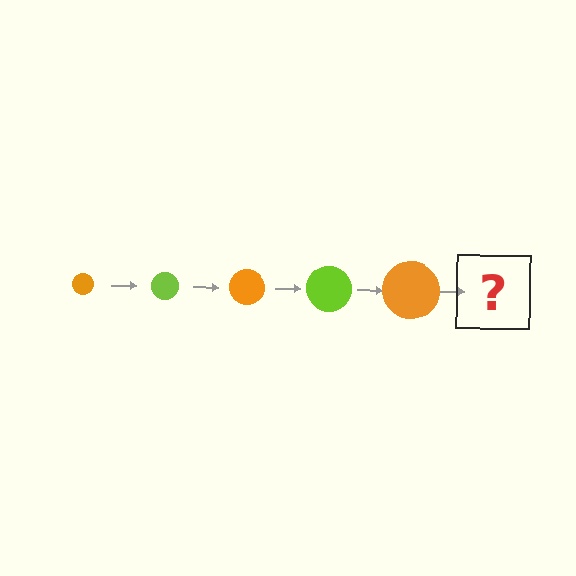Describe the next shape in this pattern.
It should be a lime circle, larger than the previous one.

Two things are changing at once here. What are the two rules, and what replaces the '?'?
The two rules are that the circle grows larger each step and the color cycles through orange and lime. The '?' should be a lime circle, larger than the previous one.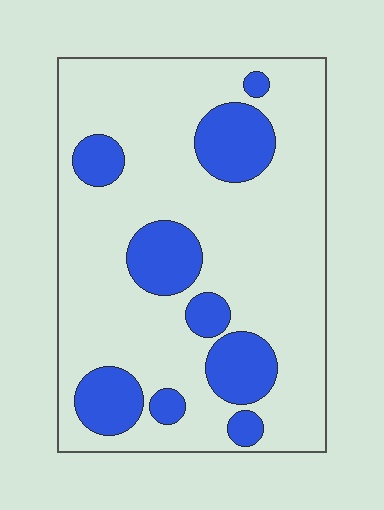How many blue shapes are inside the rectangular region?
9.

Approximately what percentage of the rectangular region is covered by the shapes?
Approximately 25%.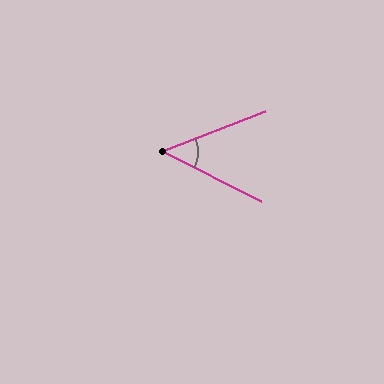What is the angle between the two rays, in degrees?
Approximately 48 degrees.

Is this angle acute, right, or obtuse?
It is acute.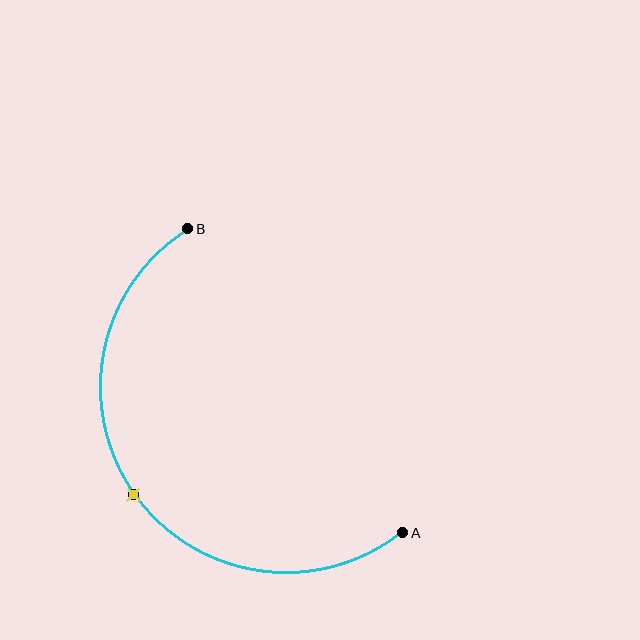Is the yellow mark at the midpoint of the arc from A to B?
Yes. The yellow mark lies on the arc at equal arc-length from both A and B — it is the arc midpoint.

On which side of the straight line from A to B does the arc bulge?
The arc bulges below and to the left of the straight line connecting A and B.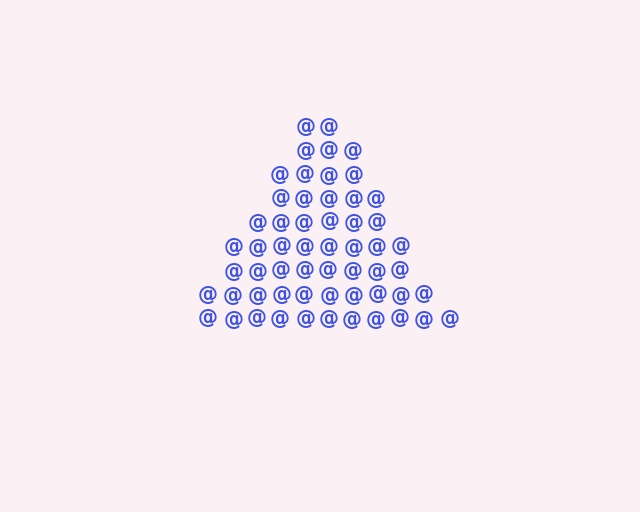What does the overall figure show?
The overall figure shows a triangle.